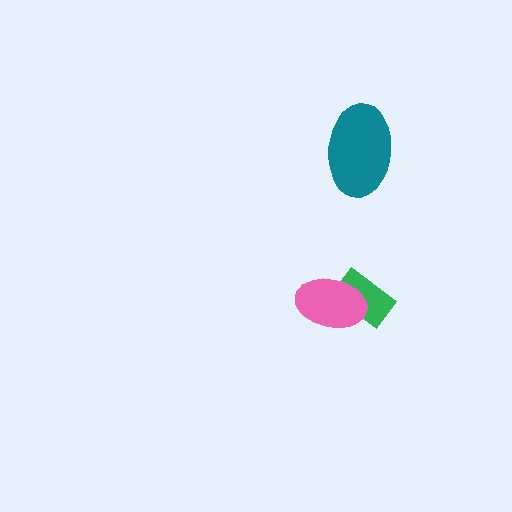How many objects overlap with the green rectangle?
1 object overlaps with the green rectangle.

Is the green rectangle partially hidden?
Yes, it is partially covered by another shape.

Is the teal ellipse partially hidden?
No, no other shape covers it.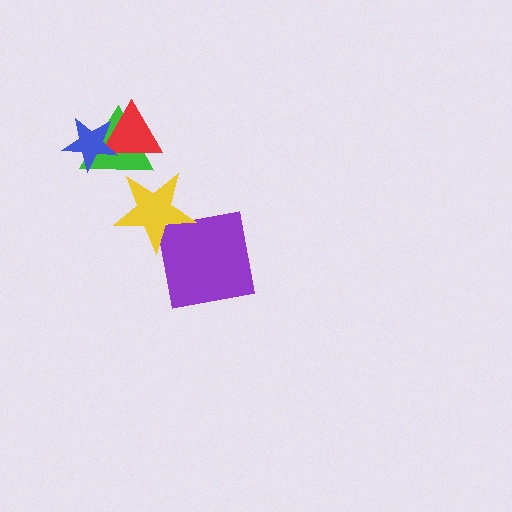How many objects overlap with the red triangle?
2 objects overlap with the red triangle.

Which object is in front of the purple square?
The yellow star is in front of the purple square.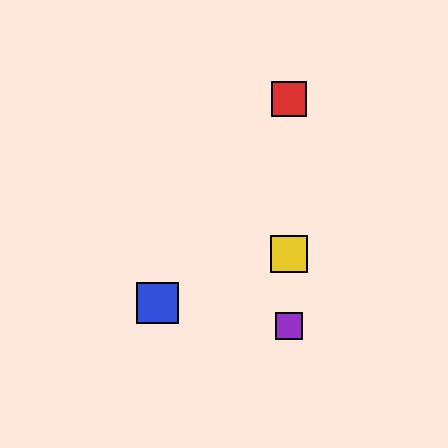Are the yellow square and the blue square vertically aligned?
No, the yellow square is at x≈289 and the blue square is at x≈158.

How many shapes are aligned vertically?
4 shapes (the red square, the green diamond, the yellow square, the purple square) are aligned vertically.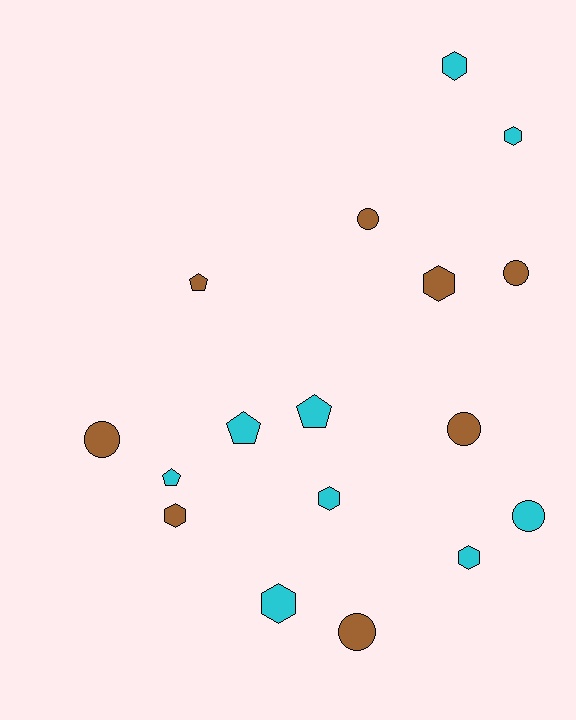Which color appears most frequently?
Cyan, with 9 objects.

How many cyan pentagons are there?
There are 3 cyan pentagons.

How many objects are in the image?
There are 17 objects.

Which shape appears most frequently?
Hexagon, with 7 objects.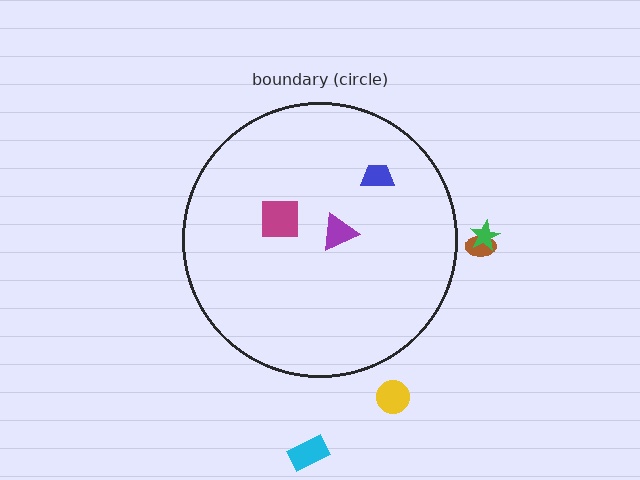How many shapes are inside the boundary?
3 inside, 4 outside.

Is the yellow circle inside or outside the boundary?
Outside.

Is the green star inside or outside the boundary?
Outside.